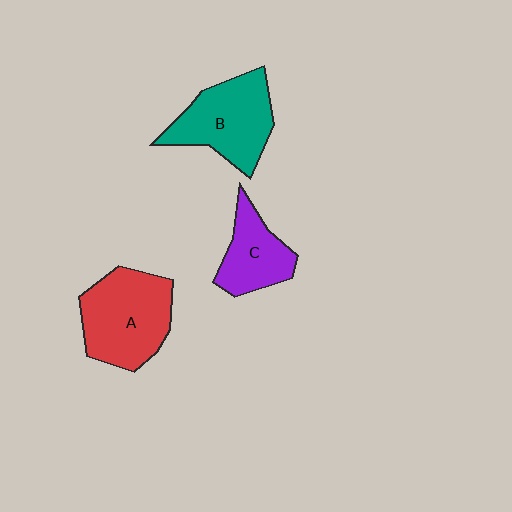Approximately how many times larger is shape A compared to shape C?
Approximately 1.6 times.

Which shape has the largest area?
Shape A (red).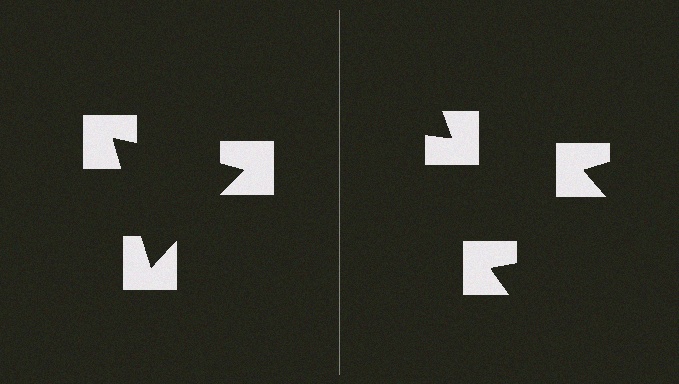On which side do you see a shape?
An illusory triangle appears on the left side. On the right side the wedge cuts are rotated, so no coherent shape forms.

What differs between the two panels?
The notched squares are positioned identically on both sides; only the wedge orientations differ. On the left they align to a triangle; on the right they are misaligned.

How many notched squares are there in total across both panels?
6 — 3 on each side.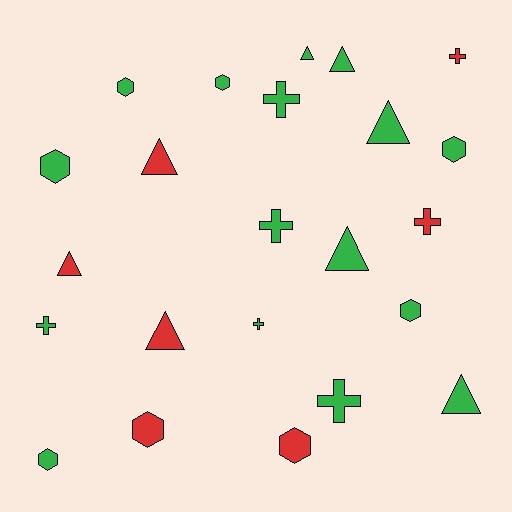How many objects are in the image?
There are 23 objects.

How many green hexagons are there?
There are 6 green hexagons.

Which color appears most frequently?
Green, with 16 objects.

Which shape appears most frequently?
Triangle, with 8 objects.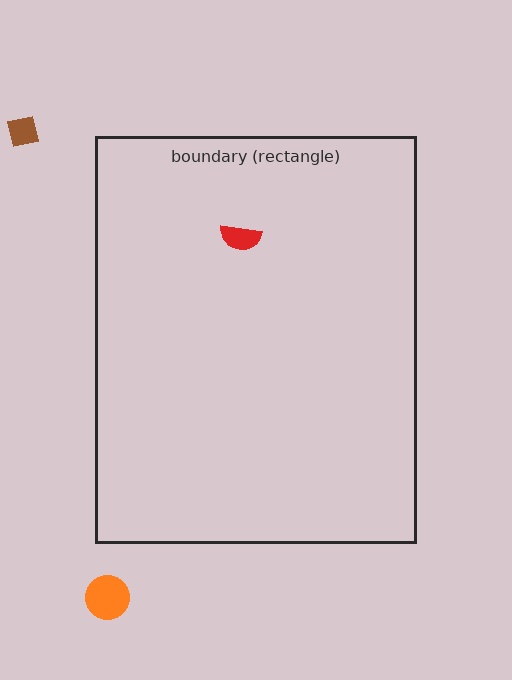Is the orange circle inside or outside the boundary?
Outside.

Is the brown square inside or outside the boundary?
Outside.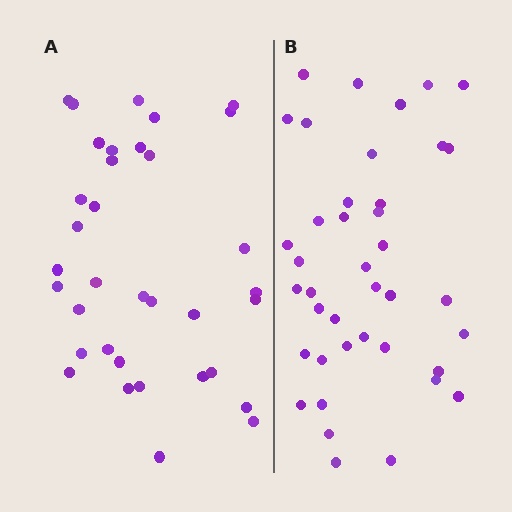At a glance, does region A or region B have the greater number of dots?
Region B (the right region) has more dots.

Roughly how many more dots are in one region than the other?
Region B has about 5 more dots than region A.